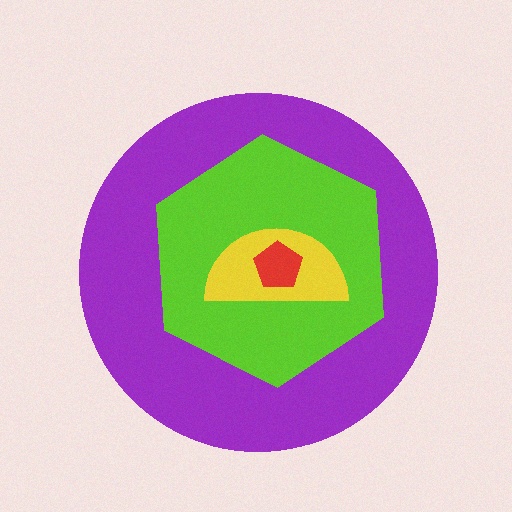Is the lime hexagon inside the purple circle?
Yes.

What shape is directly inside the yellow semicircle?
The red pentagon.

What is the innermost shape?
The red pentagon.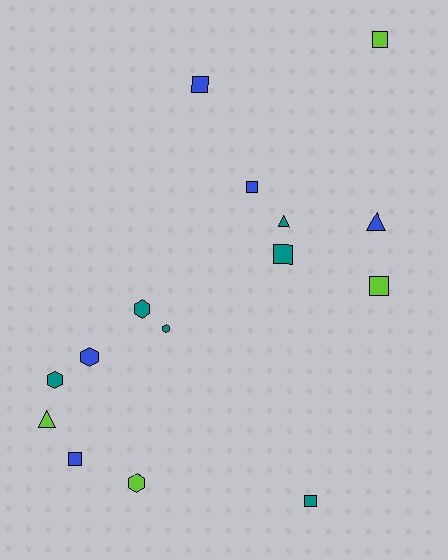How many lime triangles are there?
There is 1 lime triangle.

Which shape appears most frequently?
Square, with 7 objects.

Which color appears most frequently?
Teal, with 6 objects.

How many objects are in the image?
There are 15 objects.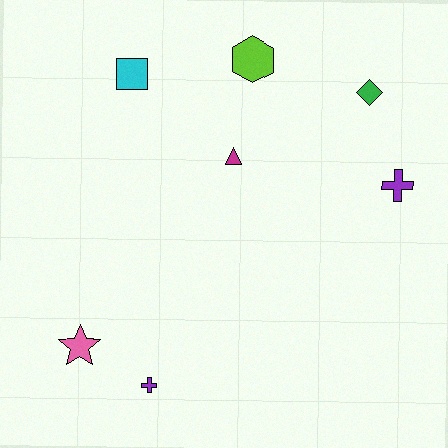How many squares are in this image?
There is 1 square.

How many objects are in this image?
There are 7 objects.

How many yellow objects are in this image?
There are no yellow objects.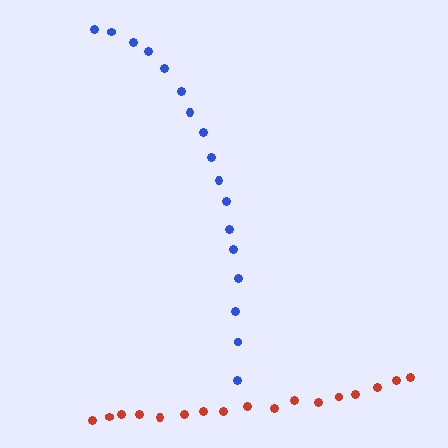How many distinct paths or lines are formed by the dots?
There are 2 distinct paths.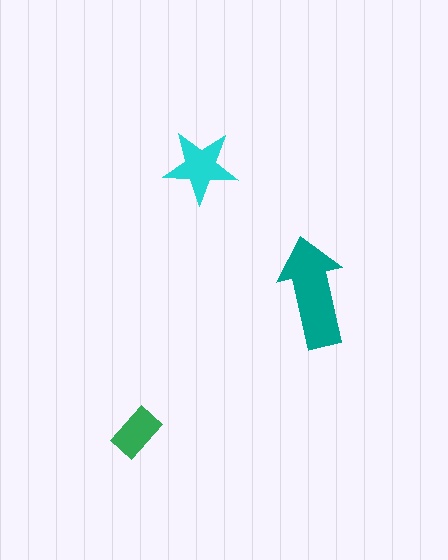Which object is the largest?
The teal arrow.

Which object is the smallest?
The green rectangle.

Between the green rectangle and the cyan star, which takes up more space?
The cyan star.